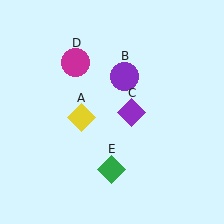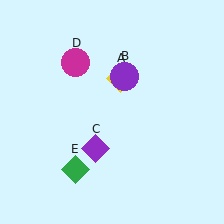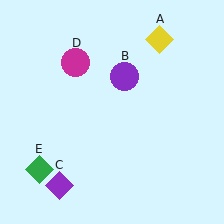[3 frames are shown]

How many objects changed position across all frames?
3 objects changed position: yellow diamond (object A), purple diamond (object C), green diamond (object E).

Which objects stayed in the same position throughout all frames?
Purple circle (object B) and magenta circle (object D) remained stationary.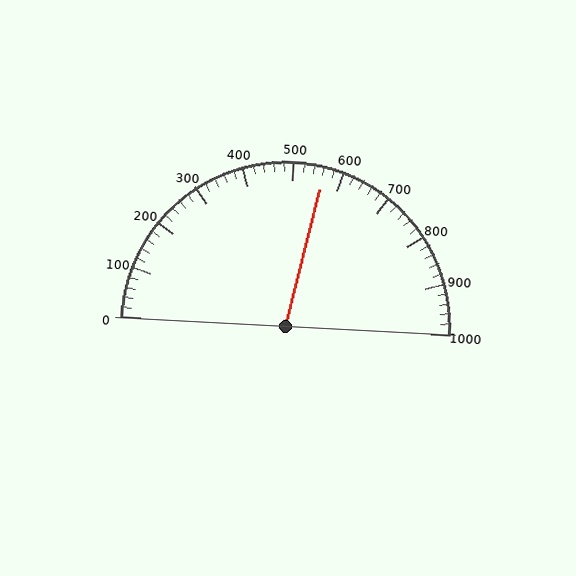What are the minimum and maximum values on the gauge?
The gauge ranges from 0 to 1000.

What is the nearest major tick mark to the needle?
The nearest major tick mark is 600.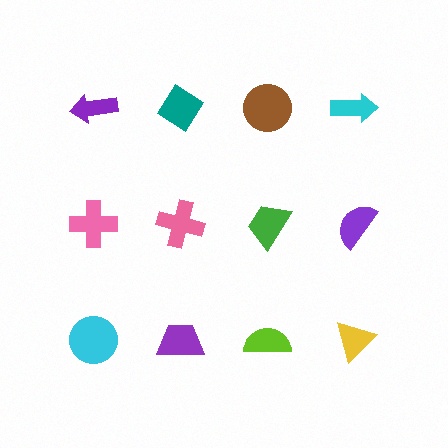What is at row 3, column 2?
A purple trapezoid.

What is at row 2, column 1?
A pink cross.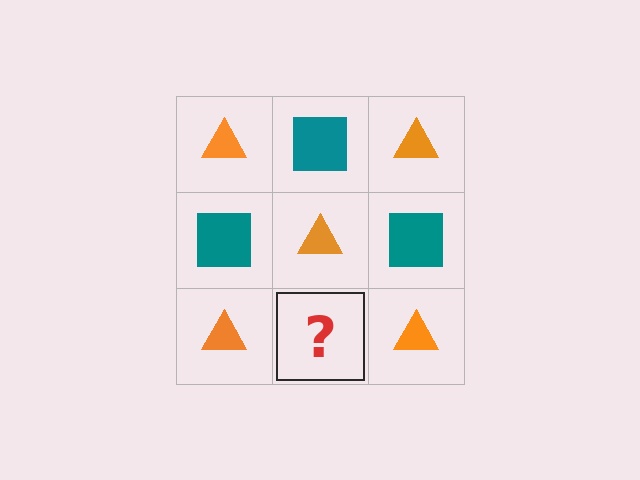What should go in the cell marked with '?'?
The missing cell should contain a teal square.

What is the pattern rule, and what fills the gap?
The rule is that it alternates orange triangle and teal square in a checkerboard pattern. The gap should be filled with a teal square.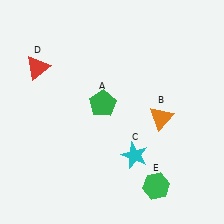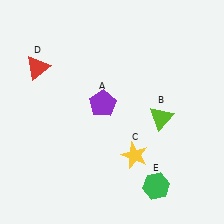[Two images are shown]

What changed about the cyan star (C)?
In Image 1, C is cyan. In Image 2, it changed to yellow.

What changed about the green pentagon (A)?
In Image 1, A is green. In Image 2, it changed to purple.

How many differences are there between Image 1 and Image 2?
There are 3 differences between the two images.